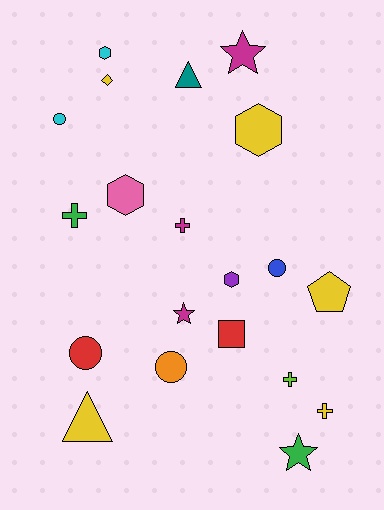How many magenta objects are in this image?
There are 3 magenta objects.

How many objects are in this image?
There are 20 objects.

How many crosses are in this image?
There are 4 crosses.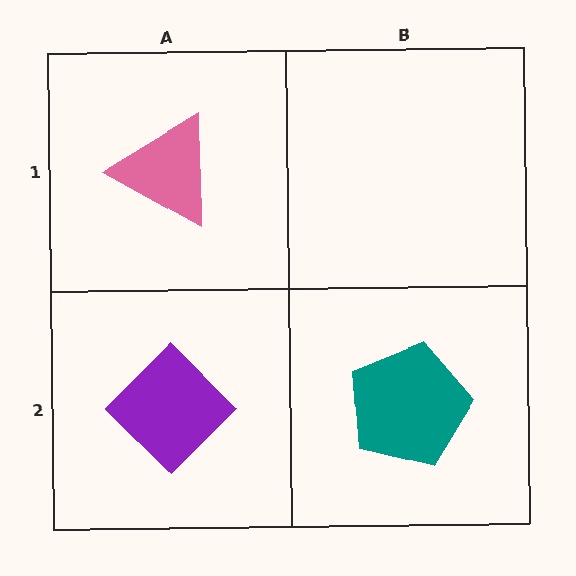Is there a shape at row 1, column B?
No, that cell is empty.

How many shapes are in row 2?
2 shapes.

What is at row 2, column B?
A teal pentagon.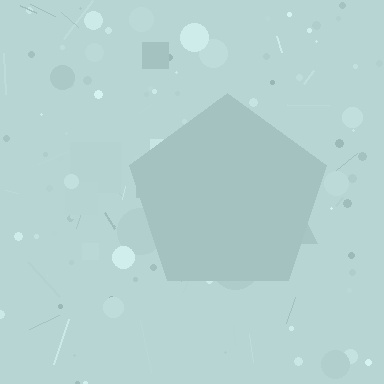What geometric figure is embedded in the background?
A pentagon is embedded in the background.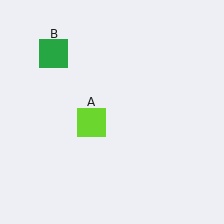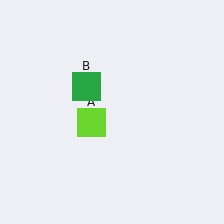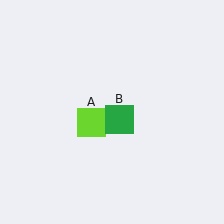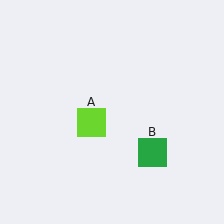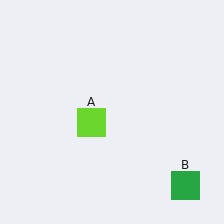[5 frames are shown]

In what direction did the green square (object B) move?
The green square (object B) moved down and to the right.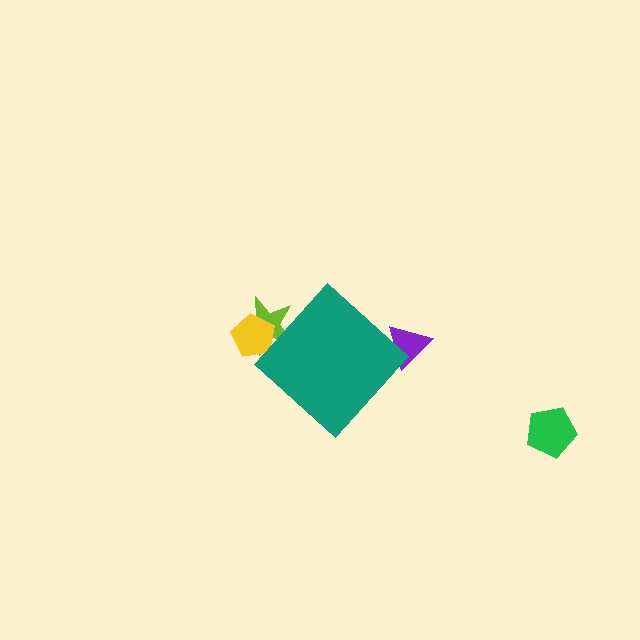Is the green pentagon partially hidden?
No, the green pentagon is fully visible.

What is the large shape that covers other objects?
A teal diamond.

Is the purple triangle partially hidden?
Yes, the purple triangle is partially hidden behind the teal diamond.